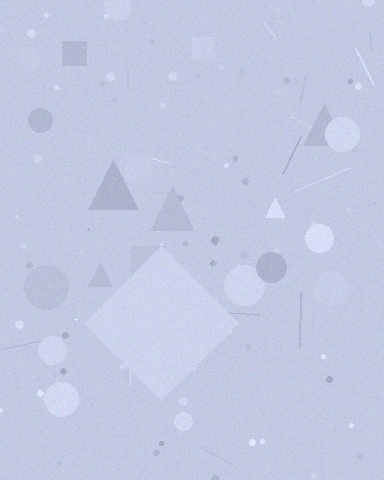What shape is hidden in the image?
A diamond is hidden in the image.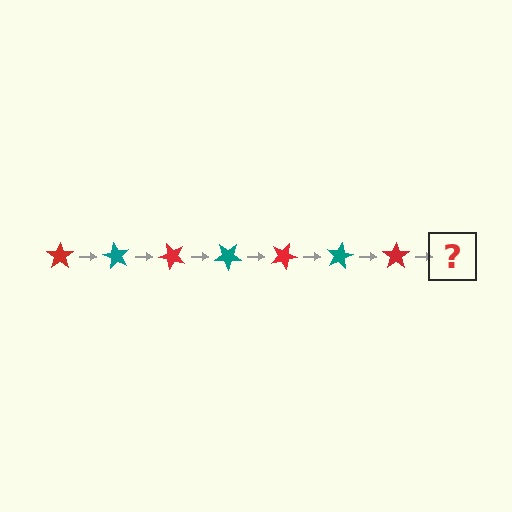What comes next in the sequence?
The next element should be a teal star, rotated 420 degrees from the start.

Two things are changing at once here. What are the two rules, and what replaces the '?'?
The two rules are that it rotates 60 degrees each step and the color cycles through red and teal. The '?' should be a teal star, rotated 420 degrees from the start.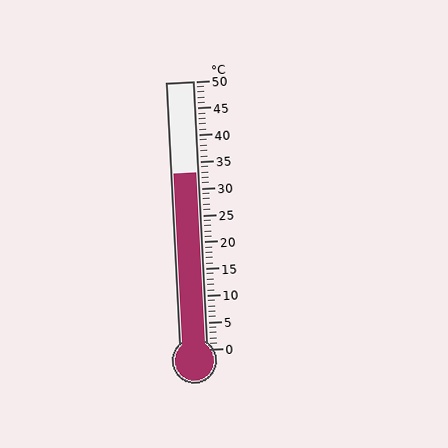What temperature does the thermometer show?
The thermometer shows approximately 33°C.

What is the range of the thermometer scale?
The thermometer scale ranges from 0°C to 50°C.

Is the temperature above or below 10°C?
The temperature is above 10°C.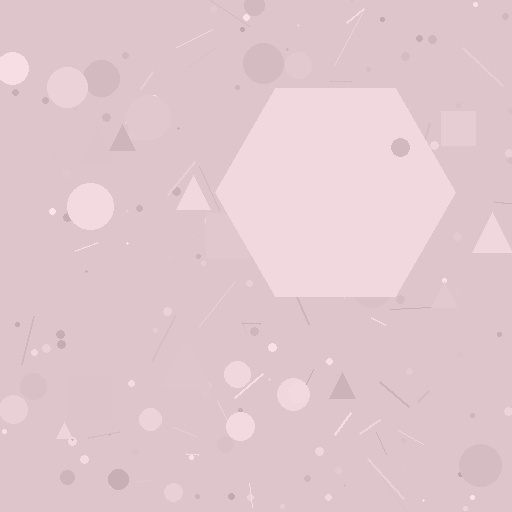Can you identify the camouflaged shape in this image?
The camouflaged shape is a hexagon.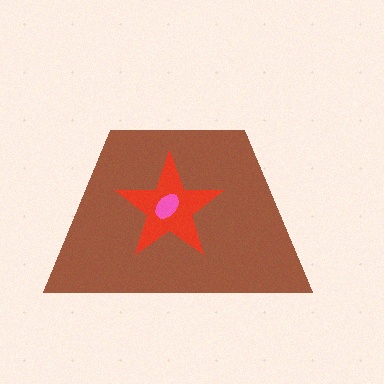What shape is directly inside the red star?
The pink ellipse.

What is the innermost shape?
The pink ellipse.